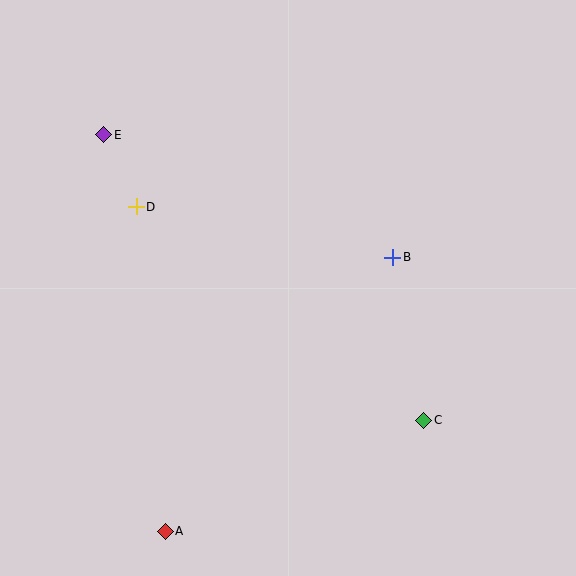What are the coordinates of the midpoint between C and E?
The midpoint between C and E is at (264, 278).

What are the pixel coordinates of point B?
Point B is at (393, 257).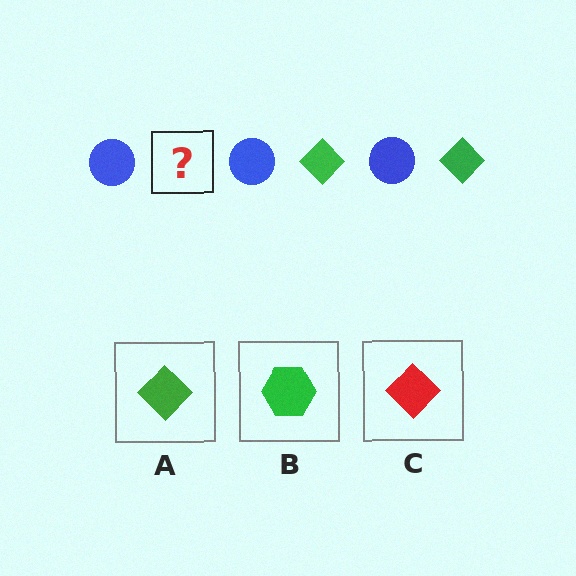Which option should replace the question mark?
Option A.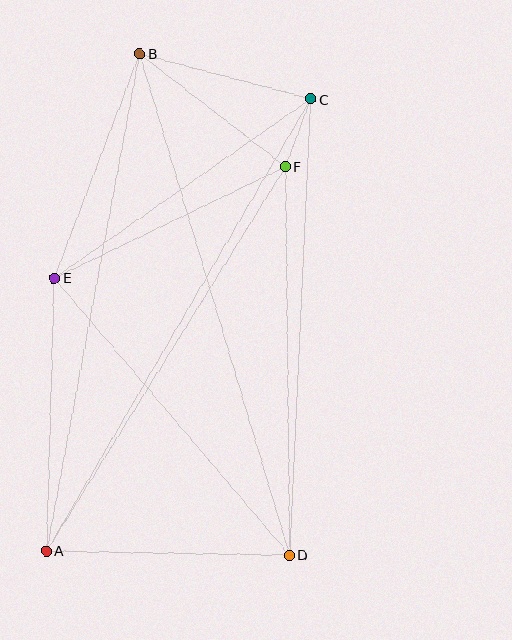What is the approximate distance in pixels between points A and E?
The distance between A and E is approximately 273 pixels.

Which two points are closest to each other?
Points C and F are closest to each other.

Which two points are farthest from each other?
Points B and D are farthest from each other.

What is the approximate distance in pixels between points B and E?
The distance between B and E is approximately 240 pixels.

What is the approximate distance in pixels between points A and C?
The distance between A and C is approximately 523 pixels.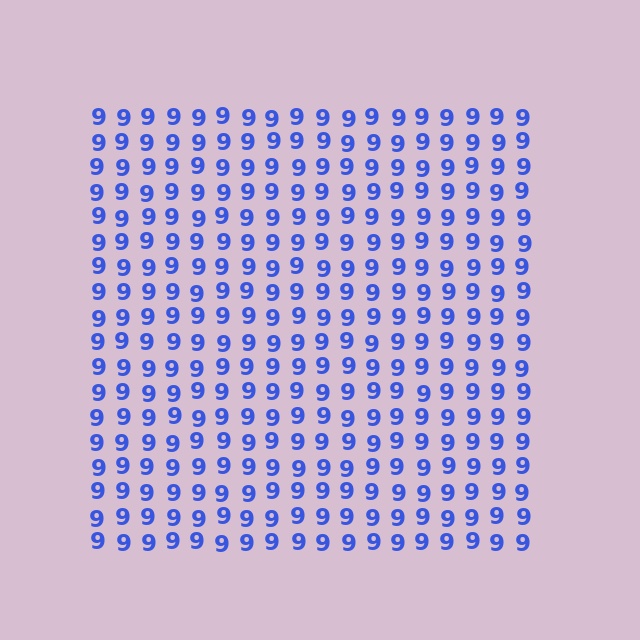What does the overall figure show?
The overall figure shows a square.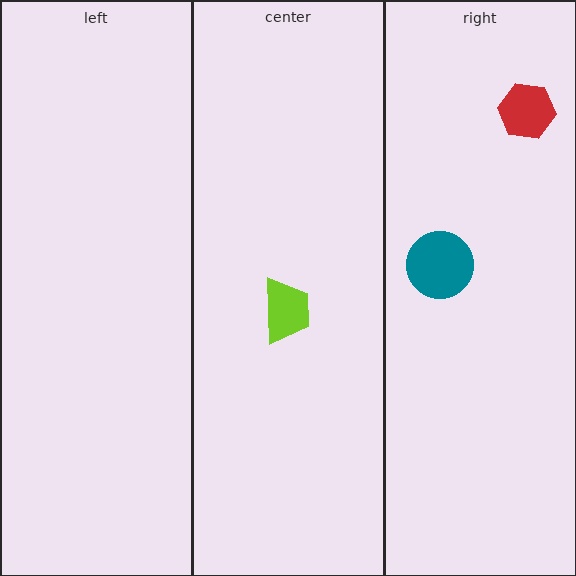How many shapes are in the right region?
2.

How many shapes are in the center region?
1.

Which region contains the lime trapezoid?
The center region.